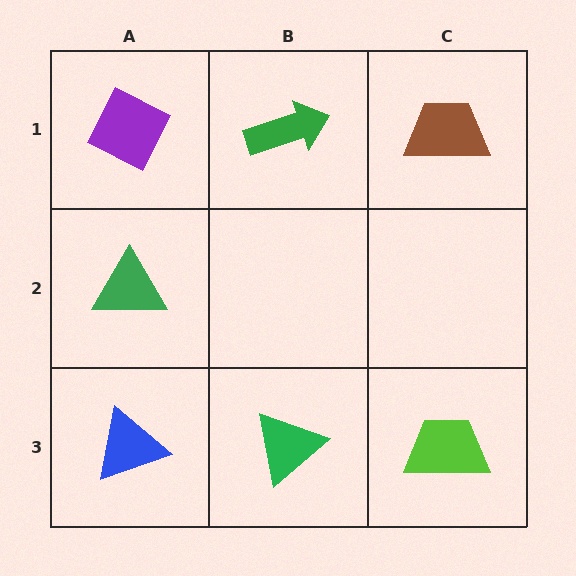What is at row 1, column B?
A green arrow.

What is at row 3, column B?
A green triangle.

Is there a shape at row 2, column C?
No, that cell is empty.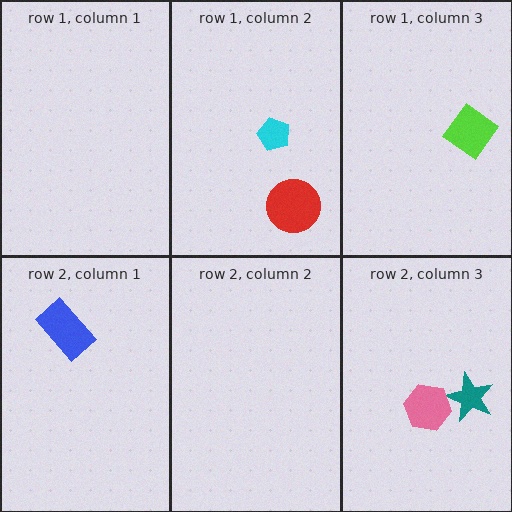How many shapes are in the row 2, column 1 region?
1.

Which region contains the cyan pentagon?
The row 1, column 2 region.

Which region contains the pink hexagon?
The row 2, column 3 region.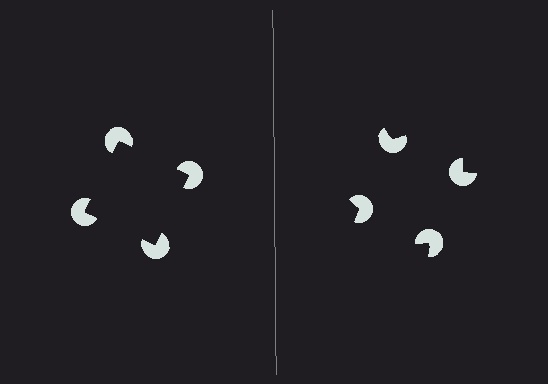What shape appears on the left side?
An illusory square.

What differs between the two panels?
The pac-man discs are positioned identically on both sides; only the wedge orientations differ. On the left they align to a square; on the right they are misaligned.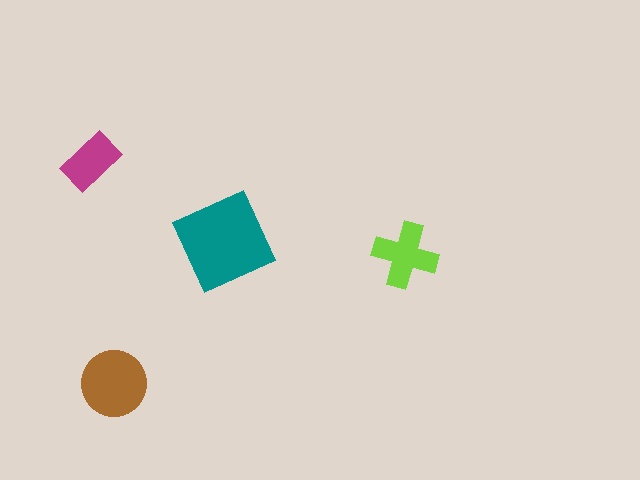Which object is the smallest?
The magenta rectangle.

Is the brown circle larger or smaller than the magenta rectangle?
Larger.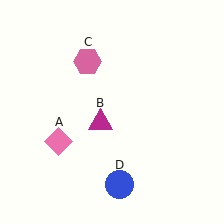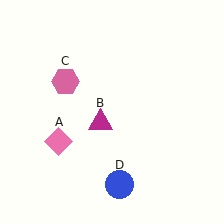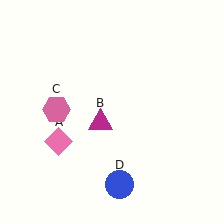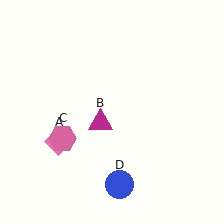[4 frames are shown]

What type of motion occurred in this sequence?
The pink hexagon (object C) rotated counterclockwise around the center of the scene.